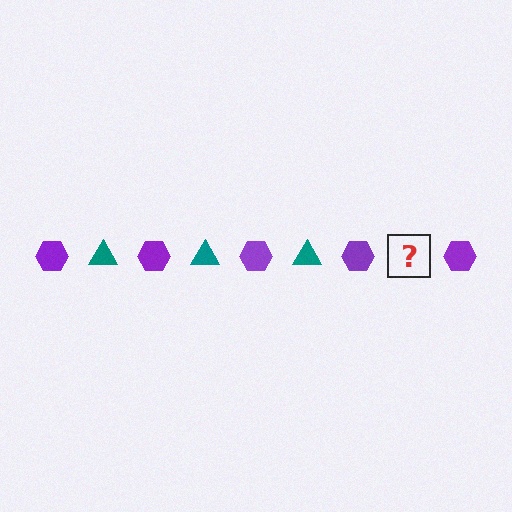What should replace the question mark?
The question mark should be replaced with a teal triangle.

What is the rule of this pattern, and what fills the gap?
The rule is that the pattern alternates between purple hexagon and teal triangle. The gap should be filled with a teal triangle.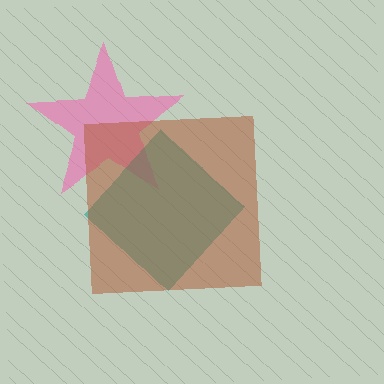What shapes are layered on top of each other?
The layered shapes are: a pink star, a teal diamond, a brown square.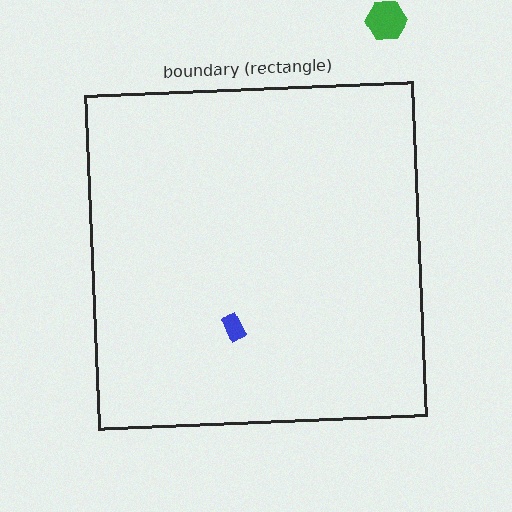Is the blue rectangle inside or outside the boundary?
Inside.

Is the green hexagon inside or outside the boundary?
Outside.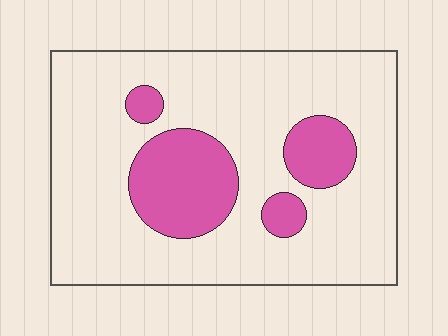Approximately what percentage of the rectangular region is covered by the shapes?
Approximately 20%.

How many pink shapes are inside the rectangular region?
4.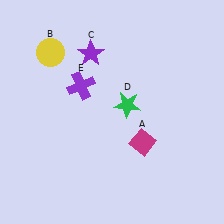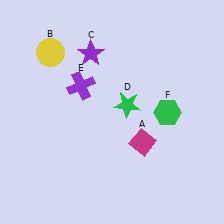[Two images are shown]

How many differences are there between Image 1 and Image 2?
There is 1 difference between the two images.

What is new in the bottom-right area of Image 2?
A green hexagon (F) was added in the bottom-right area of Image 2.